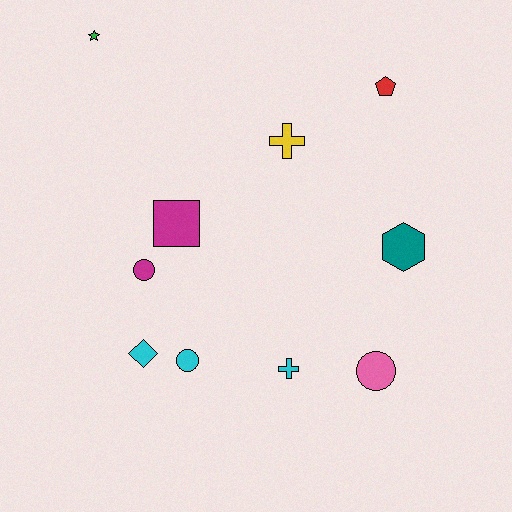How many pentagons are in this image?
There is 1 pentagon.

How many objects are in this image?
There are 10 objects.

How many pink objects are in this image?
There is 1 pink object.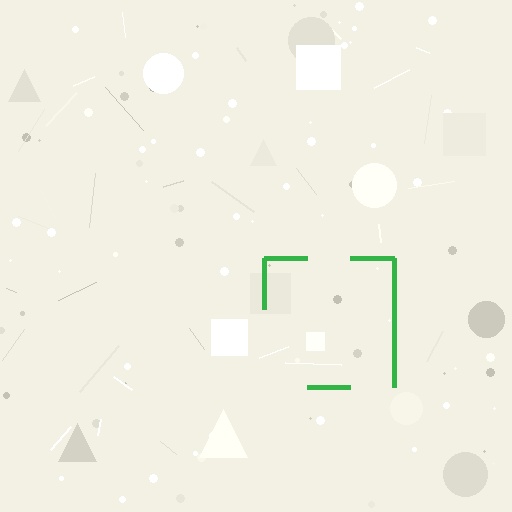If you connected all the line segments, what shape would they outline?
They would outline a square.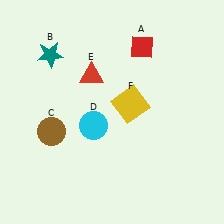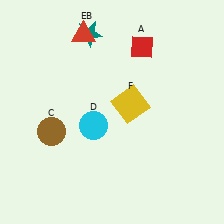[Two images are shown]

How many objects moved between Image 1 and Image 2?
2 objects moved between the two images.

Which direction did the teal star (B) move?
The teal star (B) moved right.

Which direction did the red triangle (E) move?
The red triangle (E) moved up.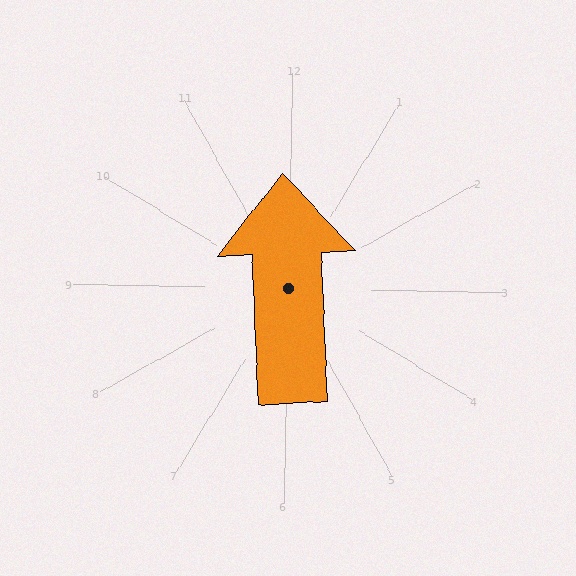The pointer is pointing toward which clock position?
Roughly 12 o'clock.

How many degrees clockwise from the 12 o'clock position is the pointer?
Approximately 356 degrees.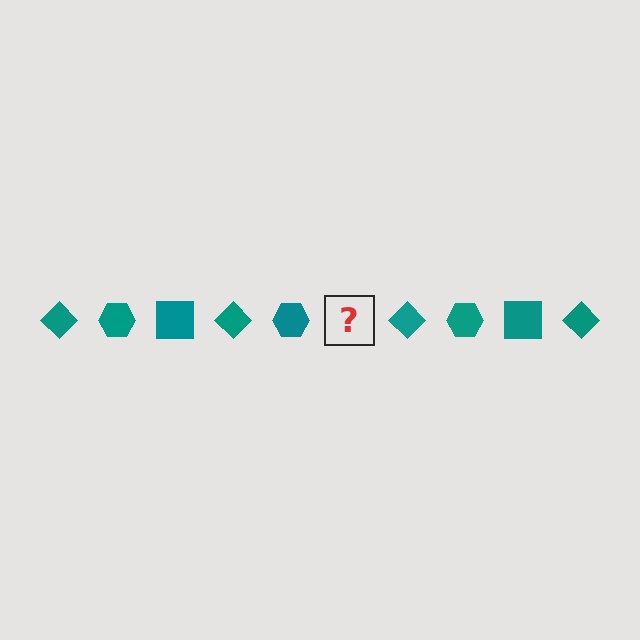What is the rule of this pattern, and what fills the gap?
The rule is that the pattern cycles through diamond, hexagon, square shapes in teal. The gap should be filled with a teal square.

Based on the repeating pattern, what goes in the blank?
The blank should be a teal square.